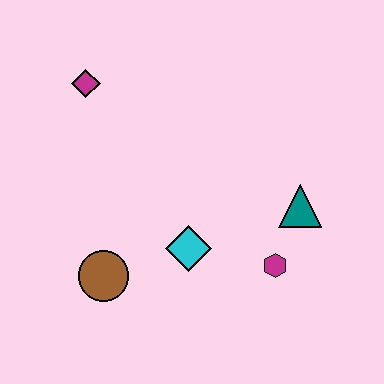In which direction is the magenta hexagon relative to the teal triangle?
The magenta hexagon is below the teal triangle.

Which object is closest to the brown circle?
The cyan diamond is closest to the brown circle.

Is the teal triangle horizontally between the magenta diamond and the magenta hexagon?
No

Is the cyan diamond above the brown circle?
Yes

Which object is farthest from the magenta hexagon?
The magenta diamond is farthest from the magenta hexagon.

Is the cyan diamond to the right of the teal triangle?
No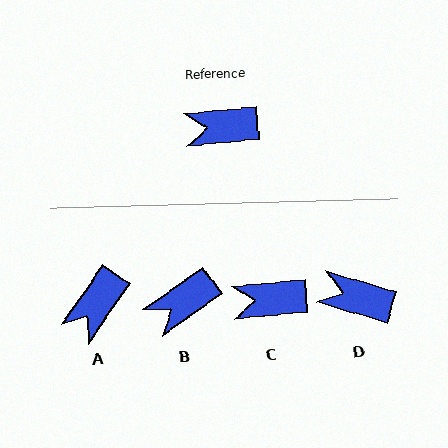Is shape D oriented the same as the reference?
No, it is off by about 21 degrees.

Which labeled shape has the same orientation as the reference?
C.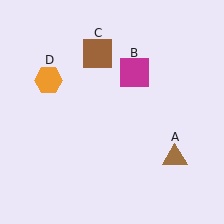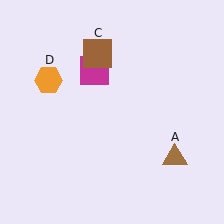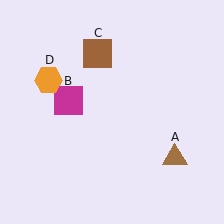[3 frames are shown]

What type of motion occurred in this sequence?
The magenta square (object B) rotated counterclockwise around the center of the scene.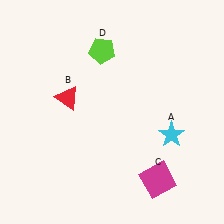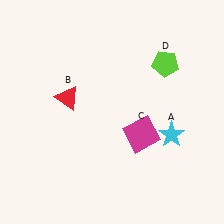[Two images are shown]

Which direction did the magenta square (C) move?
The magenta square (C) moved up.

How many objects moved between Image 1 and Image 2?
2 objects moved between the two images.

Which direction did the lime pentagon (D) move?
The lime pentagon (D) moved right.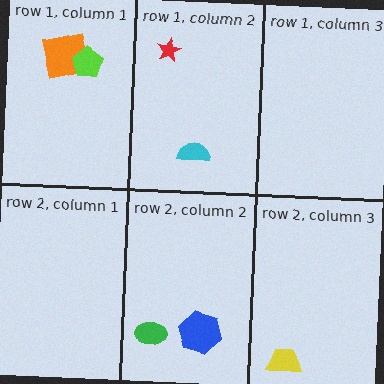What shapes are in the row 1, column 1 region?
The orange square, the lime pentagon.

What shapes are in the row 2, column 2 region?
The blue hexagon, the green ellipse.